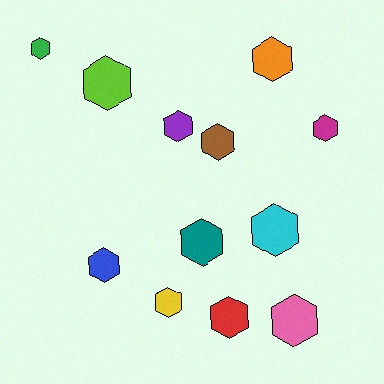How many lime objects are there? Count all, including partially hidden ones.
There is 1 lime object.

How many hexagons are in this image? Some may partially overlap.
There are 12 hexagons.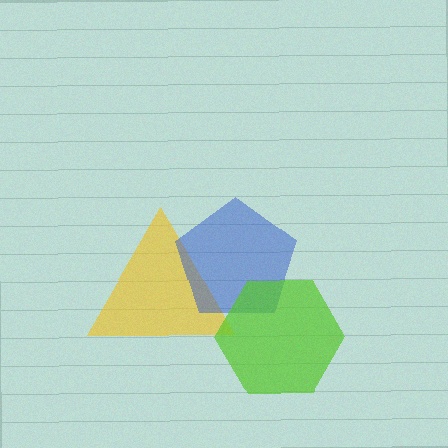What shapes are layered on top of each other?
The layered shapes are: a yellow triangle, a blue pentagon, a lime hexagon.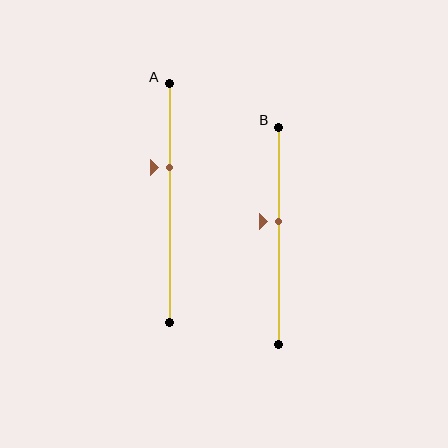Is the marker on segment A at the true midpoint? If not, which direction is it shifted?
No, the marker on segment A is shifted upward by about 15% of the segment length.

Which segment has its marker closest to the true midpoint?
Segment B has its marker closest to the true midpoint.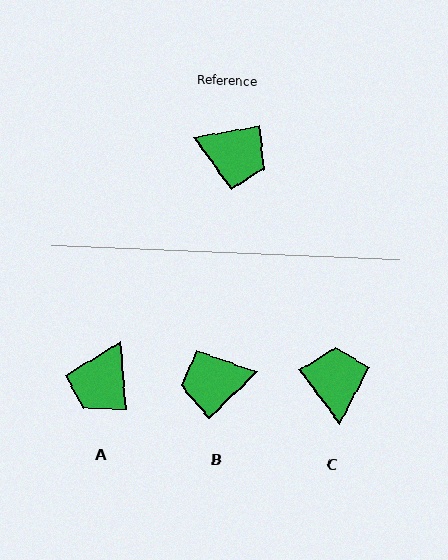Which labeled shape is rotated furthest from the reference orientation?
B, about 145 degrees away.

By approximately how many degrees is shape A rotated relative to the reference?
Approximately 95 degrees clockwise.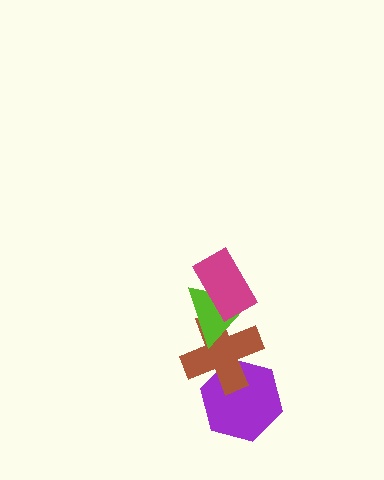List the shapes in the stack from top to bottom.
From top to bottom: the magenta rectangle, the lime triangle, the brown cross, the purple hexagon.